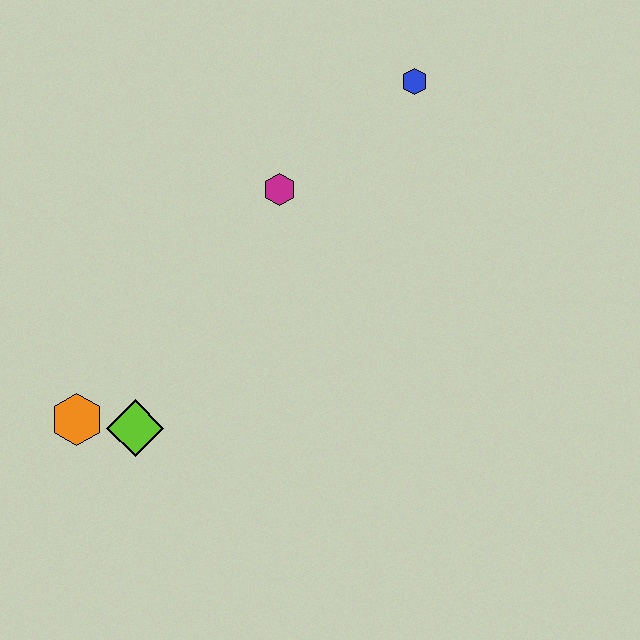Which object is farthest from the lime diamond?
The blue hexagon is farthest from the lime diamond.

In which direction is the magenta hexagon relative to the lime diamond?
The magenta hexagon is above the lime diamond.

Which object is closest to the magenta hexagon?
The blue hexagon is closest to the magenta hexagon.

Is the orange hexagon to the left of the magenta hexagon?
Yes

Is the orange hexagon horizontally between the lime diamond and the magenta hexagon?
No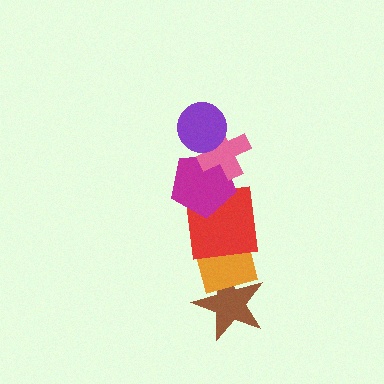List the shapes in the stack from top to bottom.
From top to bottom: the purple circle, the pink cross, the magenta pentagon, the red square, the orange square, the brown star.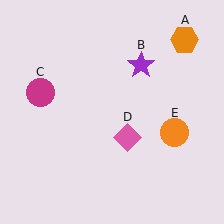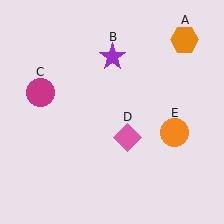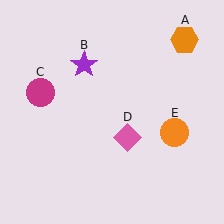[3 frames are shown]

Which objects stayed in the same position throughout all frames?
Orange hexagon (object A) and magenta circle (object C) and pink diamond (object D) and orange circle (object E) remained stationary.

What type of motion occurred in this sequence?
The purple star (object B) rotated counterclockwise around the center of the scene.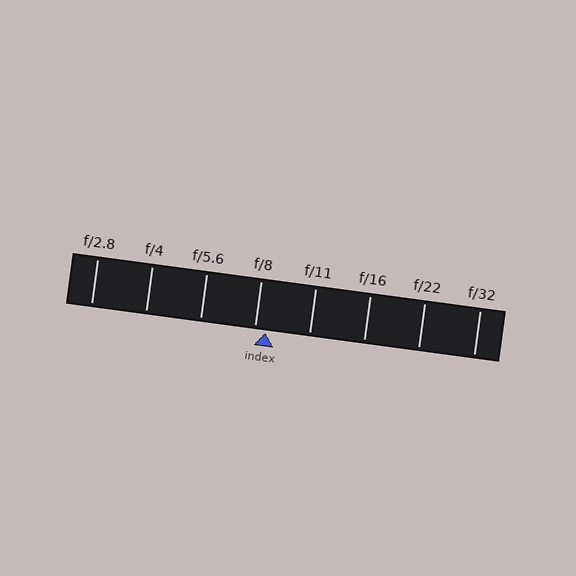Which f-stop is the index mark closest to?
The index mark is closest to f/8.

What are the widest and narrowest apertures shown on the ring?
The widest aperture shown is f/2.8 and the narrowest is f/32.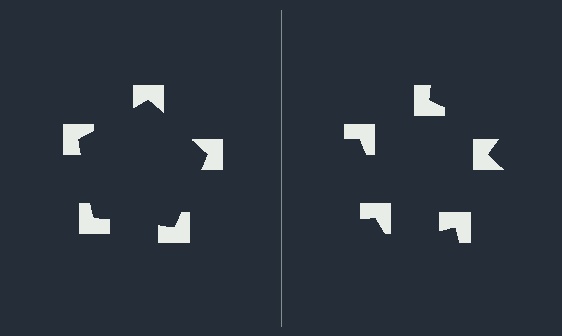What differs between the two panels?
The notched squares are positioned identically on both sides; only the wedge orientations differ. On the left they align to a pentagon; on the right they are misaligned.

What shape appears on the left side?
An illusory pentagon.